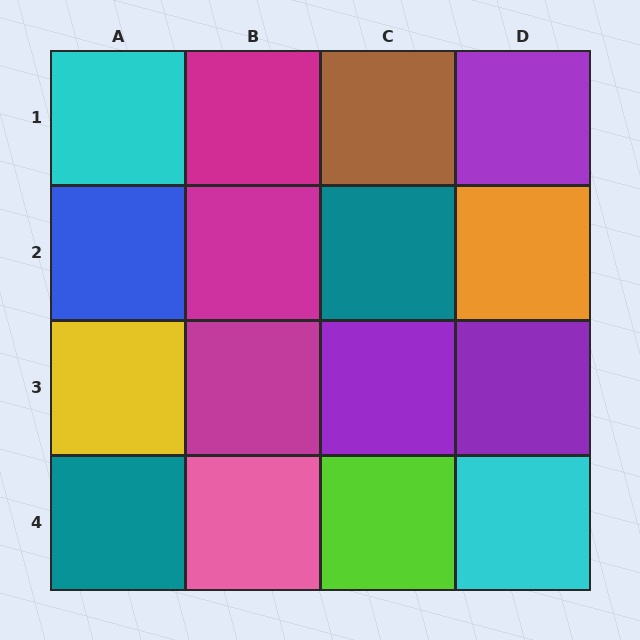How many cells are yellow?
1 cell is yellow.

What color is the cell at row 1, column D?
Purple.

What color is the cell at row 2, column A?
Blue.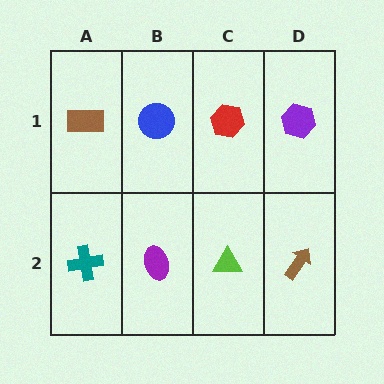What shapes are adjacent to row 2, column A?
A brown rectangle (row 1, column A), a purple ellipse (row 2, column B).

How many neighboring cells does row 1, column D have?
2.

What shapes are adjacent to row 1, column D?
A brown arrow (row 2, column D), a red hexagon (row 1, column C).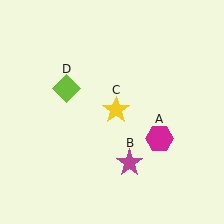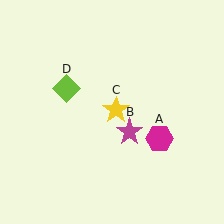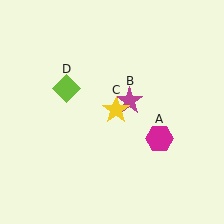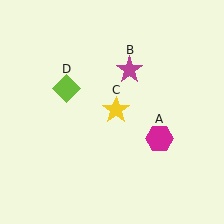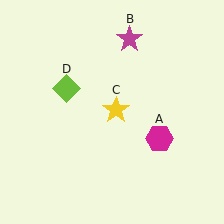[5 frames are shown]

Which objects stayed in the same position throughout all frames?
Magenta hexagon (object A) and yellow star (object C) and lime diamond (object D) remained stationary.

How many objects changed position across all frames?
1 object changed position: magenta star (object B).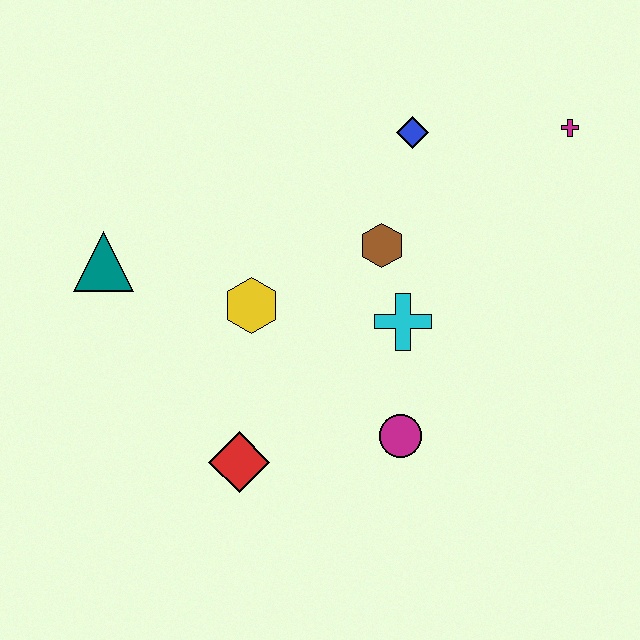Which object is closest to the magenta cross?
The blue diamond is closest to the magenta cross.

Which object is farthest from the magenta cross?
The teal triangle is farthest from the magenta cross.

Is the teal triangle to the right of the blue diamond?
No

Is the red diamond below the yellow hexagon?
Yes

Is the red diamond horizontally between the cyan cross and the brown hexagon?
No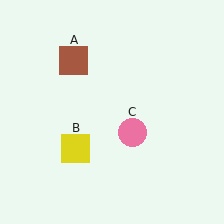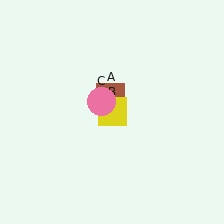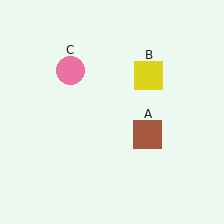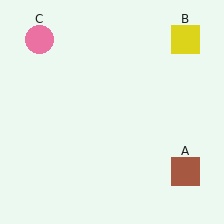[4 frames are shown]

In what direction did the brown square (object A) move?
The brown square (object A) moved down and to the right.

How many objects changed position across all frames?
3 objects changed position: brown square (object A), yellow square (object B), pink circle (object C).